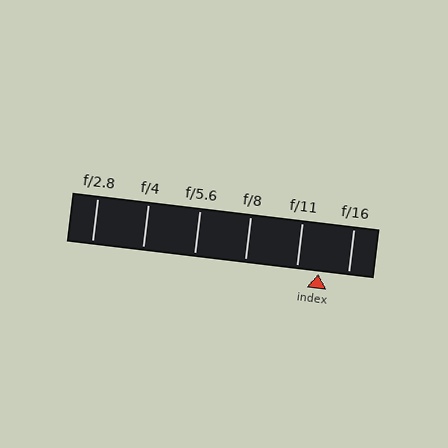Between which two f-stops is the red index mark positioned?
The index mark is between f/11 and f/16.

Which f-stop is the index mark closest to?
The index mark is closest to f/11.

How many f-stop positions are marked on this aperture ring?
There are 6 f-stop positions marked.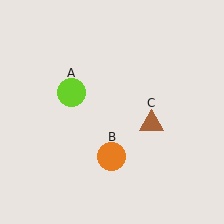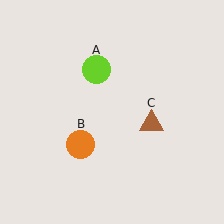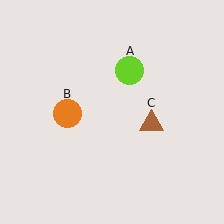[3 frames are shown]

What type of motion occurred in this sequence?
The lime circle (object A), orange circle (object B) rotated clockwise around the center of the scene.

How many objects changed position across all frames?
2 objects changed position: lime circle (object A), orange circle (object B).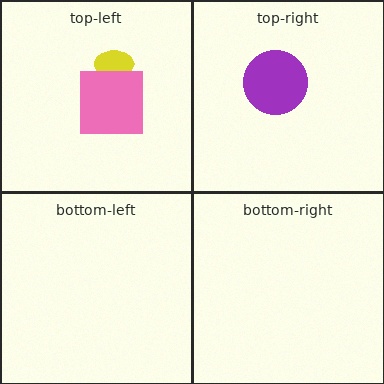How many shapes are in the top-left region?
2.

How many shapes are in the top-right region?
1.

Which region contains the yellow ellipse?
The top-left region.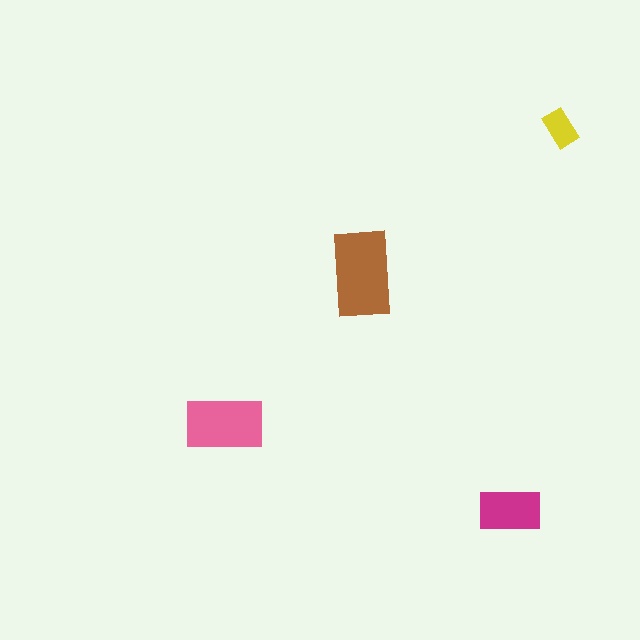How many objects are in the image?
There are 4 objects in the image.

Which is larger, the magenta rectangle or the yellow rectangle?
The magenta one.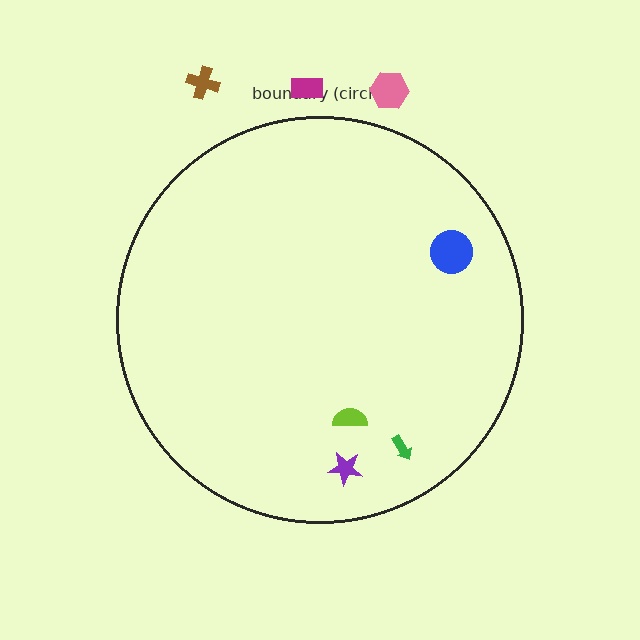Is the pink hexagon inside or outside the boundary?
Outside.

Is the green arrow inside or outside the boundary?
Inside.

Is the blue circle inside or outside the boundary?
Inside.